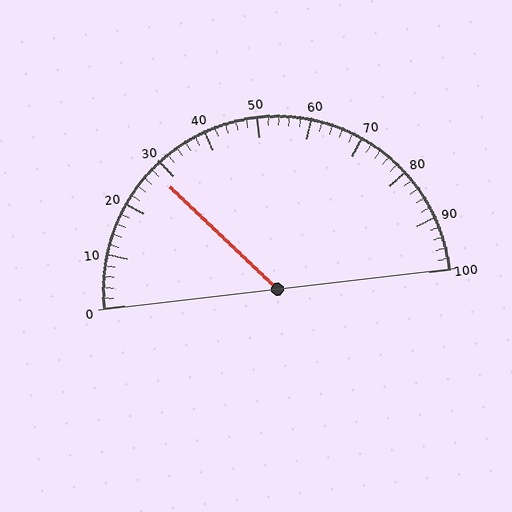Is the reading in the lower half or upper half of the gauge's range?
The reading is in the lower half of the range (0 to 100).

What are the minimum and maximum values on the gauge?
The gauge ranges from 0 to 100.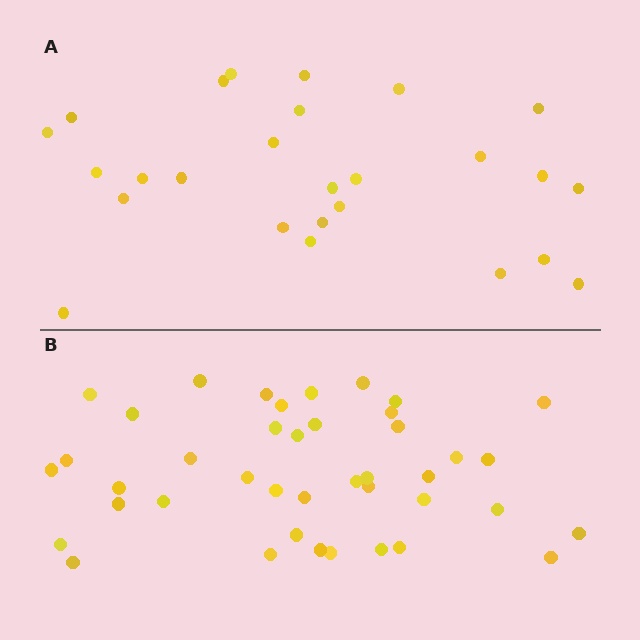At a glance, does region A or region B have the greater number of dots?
Region B (the bottom region) has more dots.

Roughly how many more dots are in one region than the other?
Region B has approximately 15 more dots than region A.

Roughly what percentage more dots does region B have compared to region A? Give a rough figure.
About 60% more.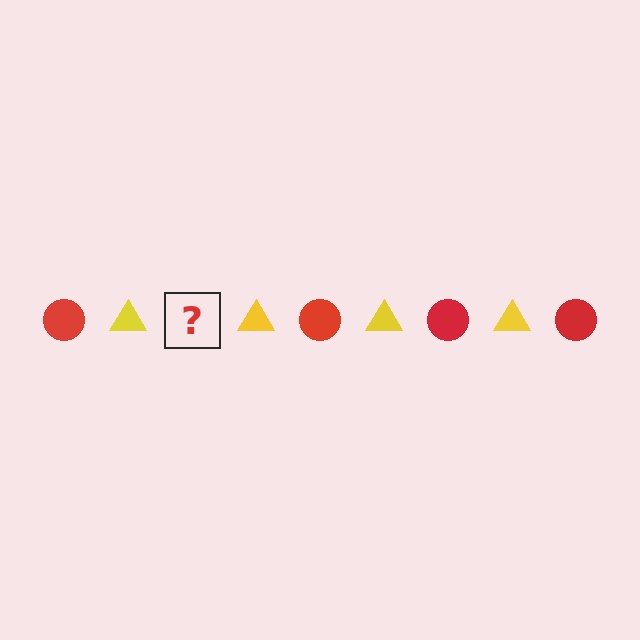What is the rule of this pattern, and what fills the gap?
The rule is that the pattern alternates between red circle and yellow triangle. The gap should be filled with a red circle.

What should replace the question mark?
The question mark should be replaced with a red circle.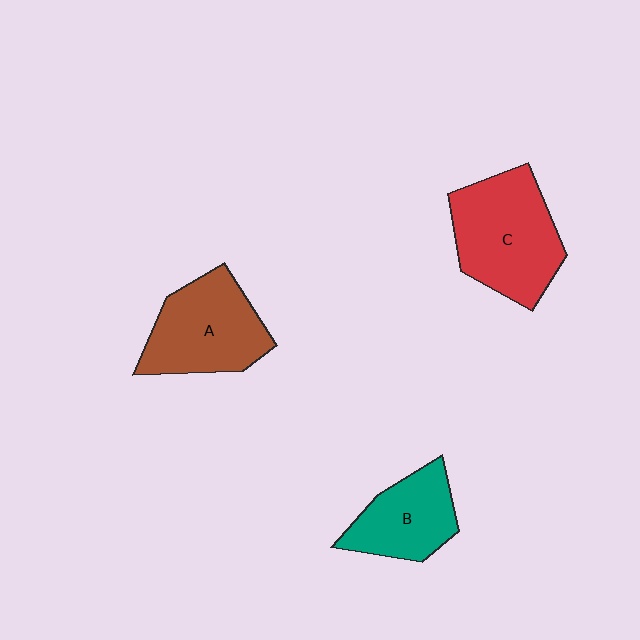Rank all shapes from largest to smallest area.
From largest to smallest: C (red), A (brown), B (teal).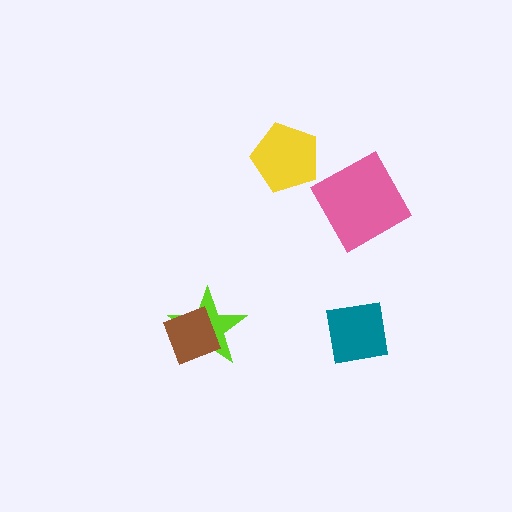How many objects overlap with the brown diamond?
1 object overlaps with the brown diamond.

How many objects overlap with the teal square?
0 objects overlap with the teal square.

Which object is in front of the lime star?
The brown diamond is in front of the lime star.